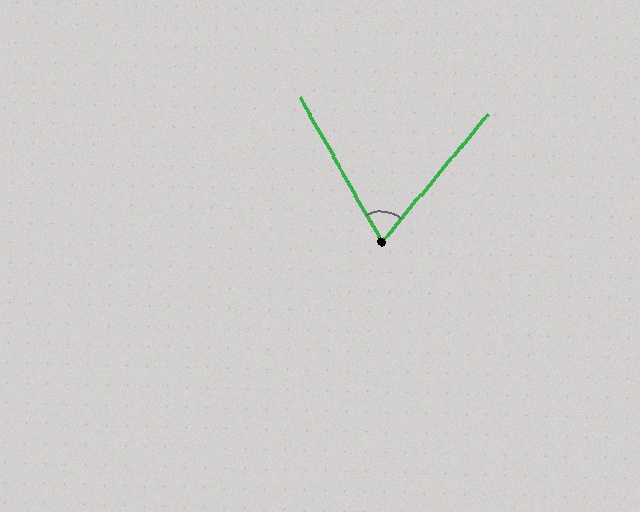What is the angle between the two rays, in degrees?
Approximately 69 degrees.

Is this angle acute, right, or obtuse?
It is acute.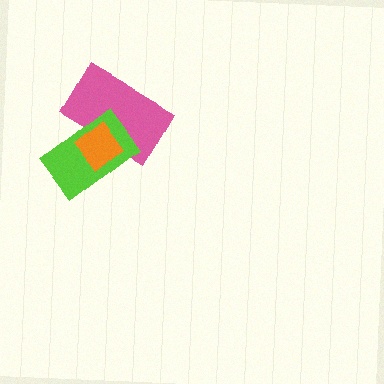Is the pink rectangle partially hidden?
Yes, it is partially covered by another shape.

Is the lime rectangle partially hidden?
Yes, it is partially covered by another shape.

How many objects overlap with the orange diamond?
2 objects overlap with the orange diamond.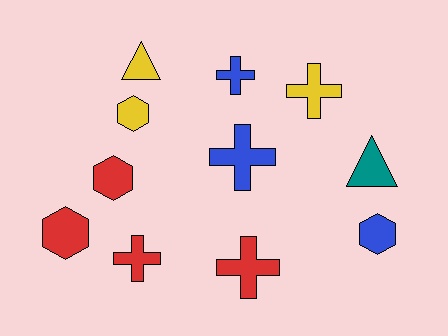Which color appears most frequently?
Red, with 4 objects.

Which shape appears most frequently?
Cross, with 5 objects.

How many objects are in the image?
There are 11 objects.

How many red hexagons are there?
There are 2 red hexagons.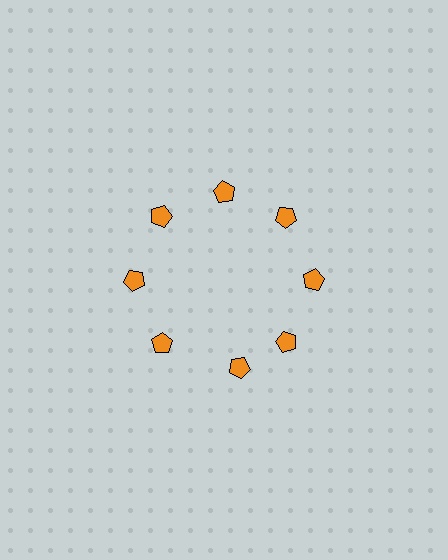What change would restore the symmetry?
The symmetry would be restored by rotating it back into even spacing with its neighbors so that all 8 pentagons sit at equal angles and equal distance from the center.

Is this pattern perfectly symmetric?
No. The 8 orange pentagons are arranged in a ring, but one element near the 6 o'clock position is rotated out of alignment along the ring, breaking the 8-fold rotational symmetry.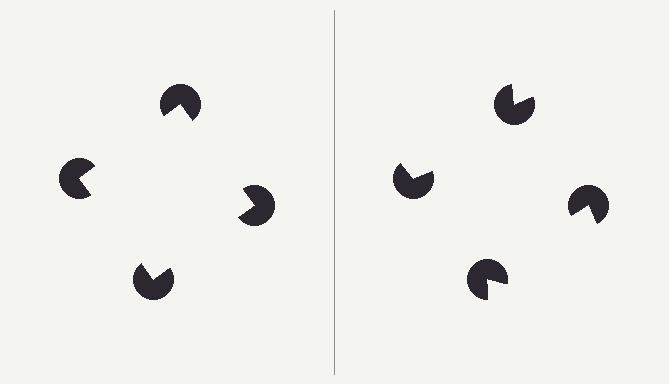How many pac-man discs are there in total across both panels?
8 — 4 on each side.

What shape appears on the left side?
An illusory square.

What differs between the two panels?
The pac-man discs are positioned identically on both sides; only the wedge orientations differ. On the left they align to a square; on the right they are misaligned.